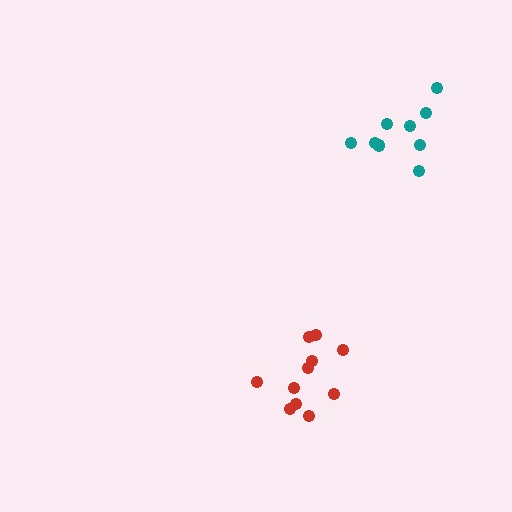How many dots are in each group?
Group 1: 11 dots, Group 2: 9 dots (20 total).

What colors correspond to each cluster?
The clusters are colored: red, teal.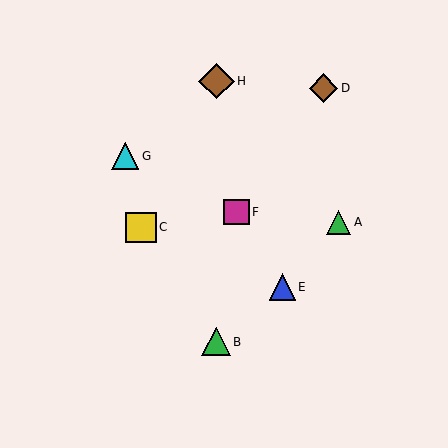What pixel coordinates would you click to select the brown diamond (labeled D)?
Click at (323, 88) to select the brown diamond D.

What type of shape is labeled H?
Shape H is a brown diamond.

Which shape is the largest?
The brown diamond (labeled H) is the largest.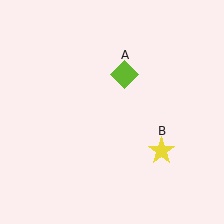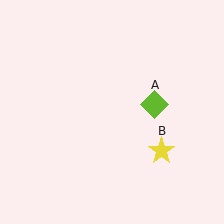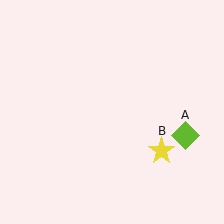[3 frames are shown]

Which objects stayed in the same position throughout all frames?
Yellow star (object B) remained stationary.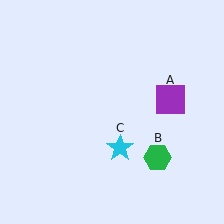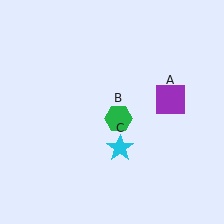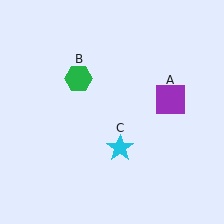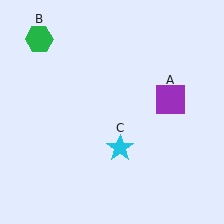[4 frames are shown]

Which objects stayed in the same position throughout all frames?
Purple square (object A) and cyan star (object C) remained stationary.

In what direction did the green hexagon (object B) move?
The green hexagon (object B) moved up and to the left.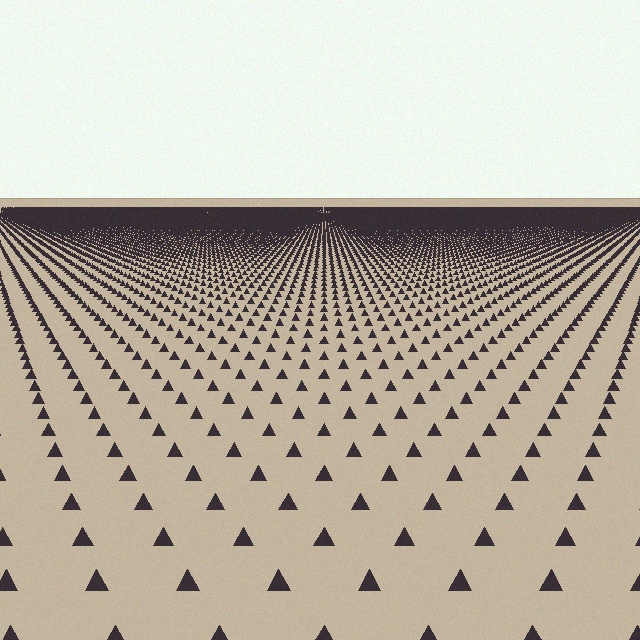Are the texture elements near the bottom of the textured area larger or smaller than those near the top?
Larger. Near the bottom, elements are closer to the viewer and appear at a bigger on-screen size.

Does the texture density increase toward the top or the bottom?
Density increases toward the top.